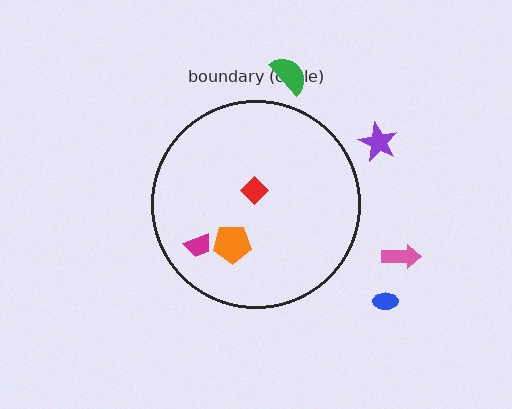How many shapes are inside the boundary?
3 inside, 4 outside.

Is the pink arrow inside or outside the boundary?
Outside.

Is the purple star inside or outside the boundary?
Outside.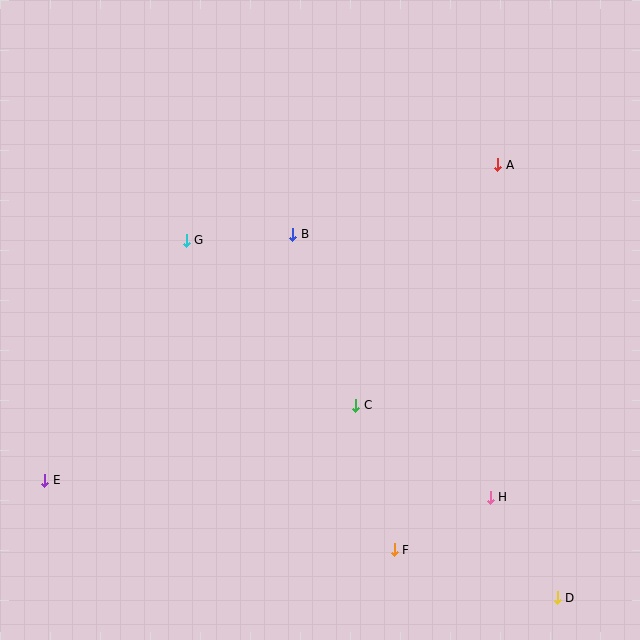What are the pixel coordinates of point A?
Point A is at (498, 165).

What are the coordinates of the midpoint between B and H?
The midpoint between B and H is at (392, 366).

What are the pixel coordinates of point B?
Point B is at (293, 234).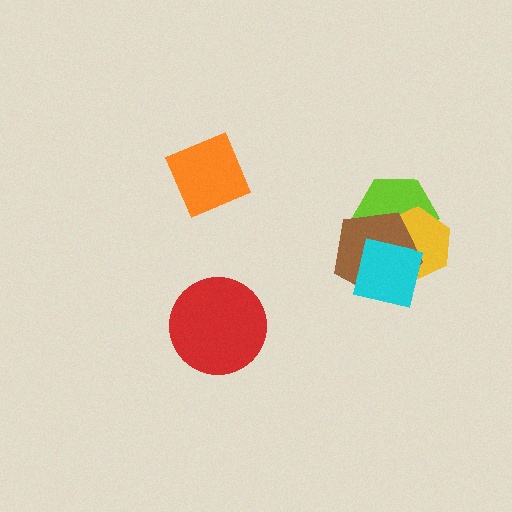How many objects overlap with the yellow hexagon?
3 objects overlap with the yellow hexagon.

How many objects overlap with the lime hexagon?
3 objects overlap with the lime hexagon.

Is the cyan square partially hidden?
No, no other shape covers it.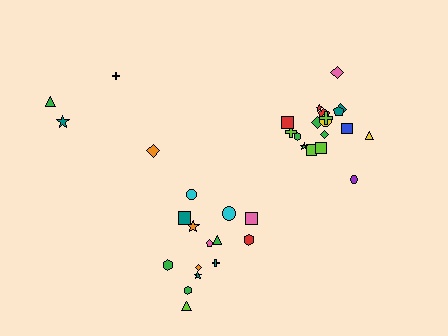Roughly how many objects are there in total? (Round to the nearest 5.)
Roughly 35 objects in total.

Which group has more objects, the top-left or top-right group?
The top-right group.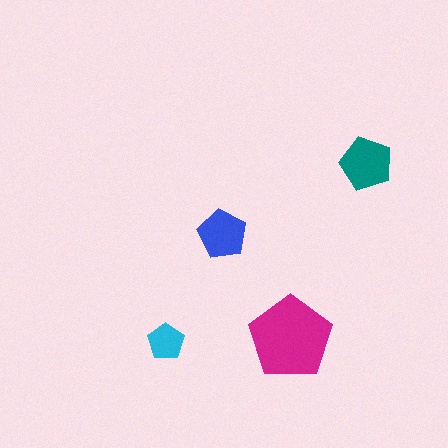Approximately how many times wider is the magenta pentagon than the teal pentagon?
About 1.5 times wider.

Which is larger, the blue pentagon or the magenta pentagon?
The magenta one.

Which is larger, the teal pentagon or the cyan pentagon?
The teal one.